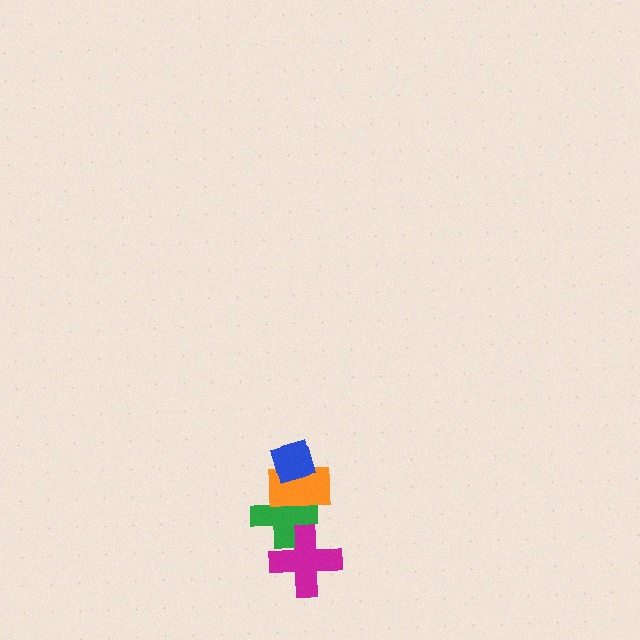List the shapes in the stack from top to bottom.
From top to bottom: the blue diamond, the orange rectangle, the green cross, the magenta cross.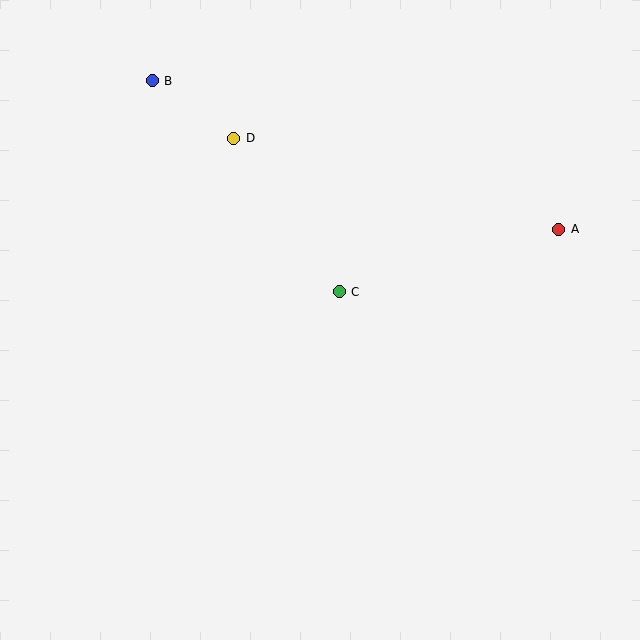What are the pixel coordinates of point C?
Point C is at (339, 292).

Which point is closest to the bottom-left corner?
Point C is closest to the bottom-left corner.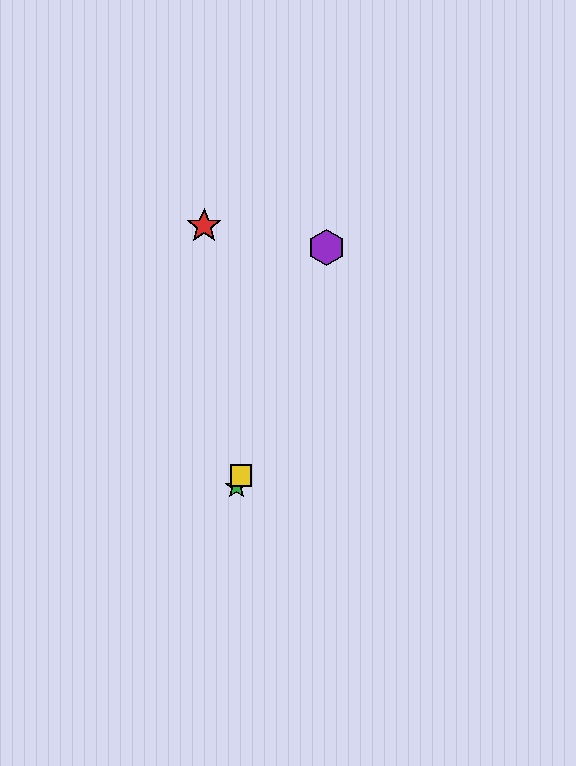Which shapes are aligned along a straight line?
The blue hexagon, the green star, the yellow square, the purple hexagon are aligned along a straight line.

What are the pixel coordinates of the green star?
The green star is at (237, 487).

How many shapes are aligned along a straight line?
4 shapes (the blue hexagon, the green star, the yellow square, the purple hexagon) are aligned along a straight line.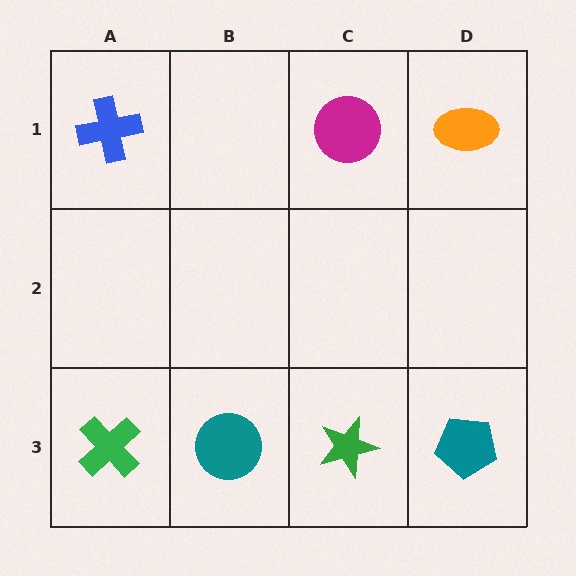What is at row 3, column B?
A teal circle.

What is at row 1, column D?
An orange ellipse.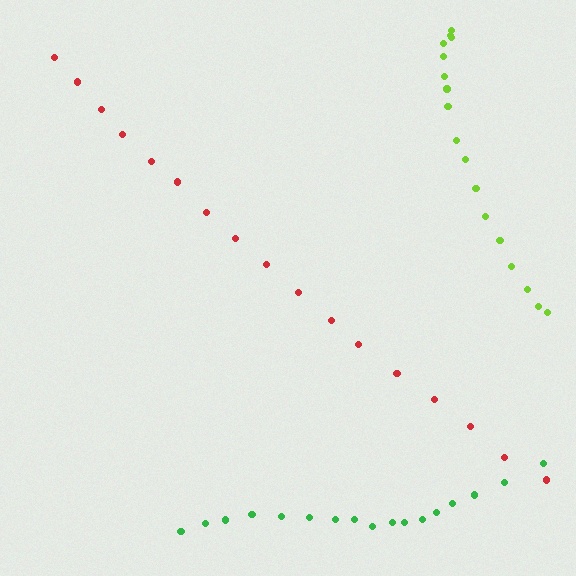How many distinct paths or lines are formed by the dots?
There are 3 distinct paths.